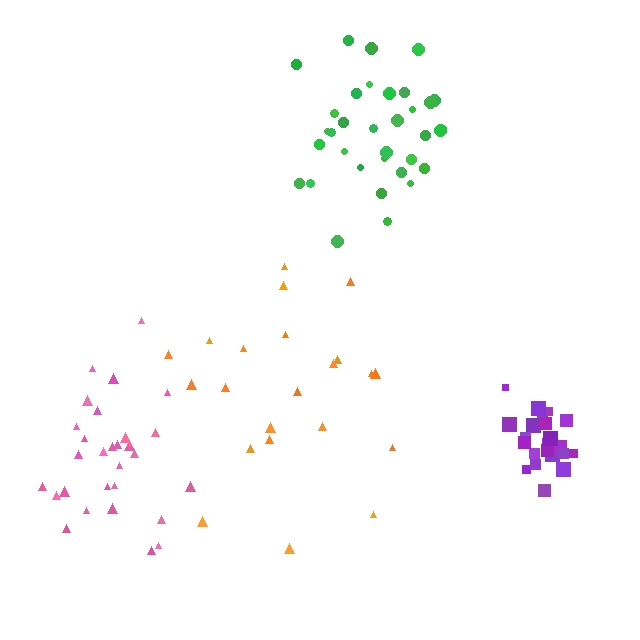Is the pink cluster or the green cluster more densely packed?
Pink.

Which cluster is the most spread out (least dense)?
Orange.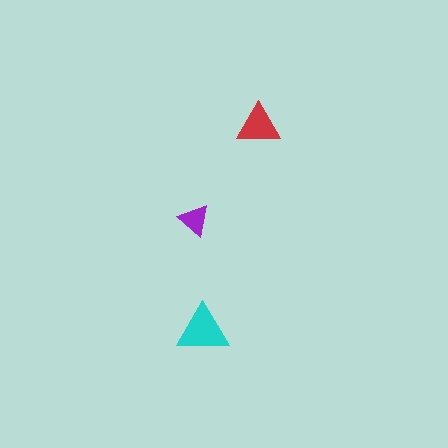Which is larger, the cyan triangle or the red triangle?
The cyan one.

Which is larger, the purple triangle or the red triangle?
The red one.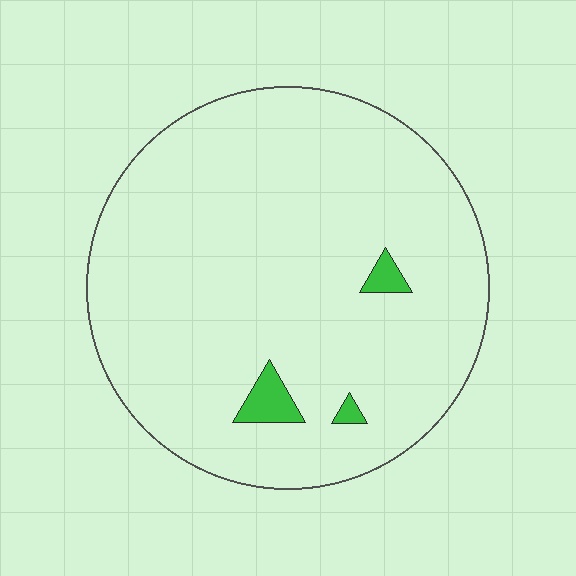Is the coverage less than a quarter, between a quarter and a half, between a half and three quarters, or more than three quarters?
Less than a quarter.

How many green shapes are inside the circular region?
3.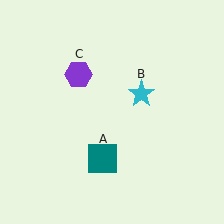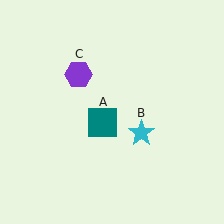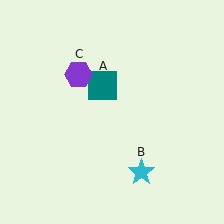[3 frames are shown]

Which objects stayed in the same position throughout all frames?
Purple hexagon (object C) remained stationary.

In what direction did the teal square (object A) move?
The teal square (object A) moved up.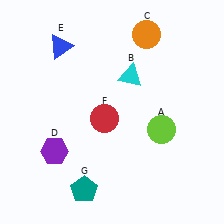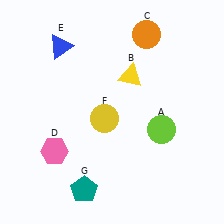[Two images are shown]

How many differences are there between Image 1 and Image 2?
There are 3 differences between the two images.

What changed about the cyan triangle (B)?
In Image 1, B is cyan. In Image 2, it changed to yellow.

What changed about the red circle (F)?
In Image 1, F is red. In Image 2, it changed to yellow.